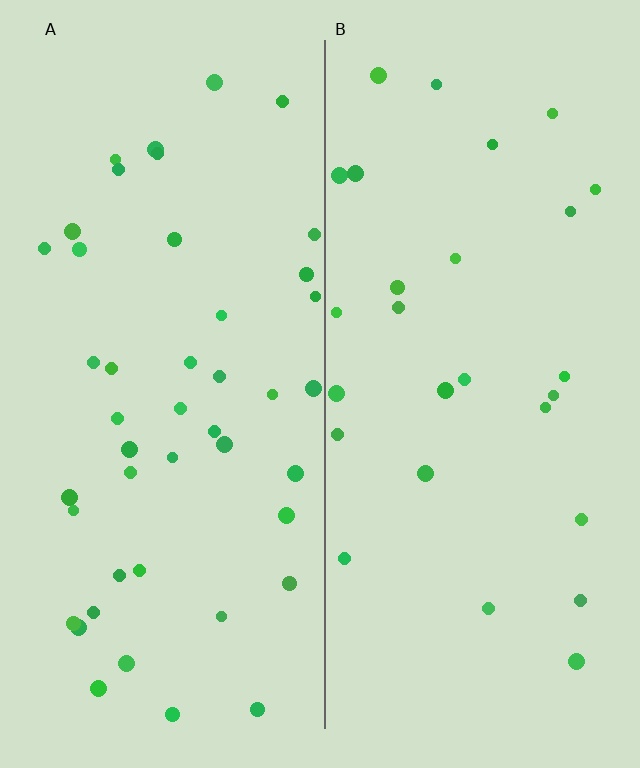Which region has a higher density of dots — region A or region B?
A (the left).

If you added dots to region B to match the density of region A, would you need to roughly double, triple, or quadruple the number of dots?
Approximately double.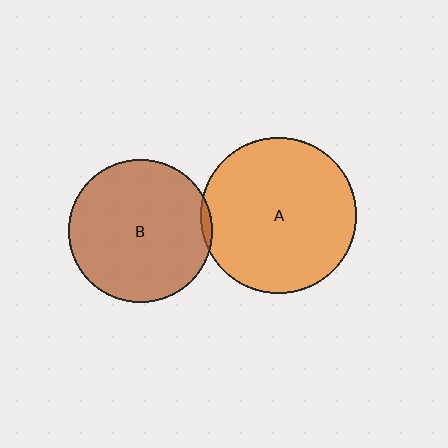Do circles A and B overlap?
Yes.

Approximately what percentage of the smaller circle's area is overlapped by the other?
Approximately 5%.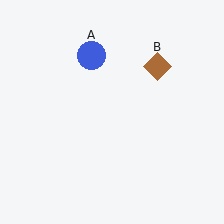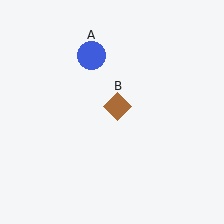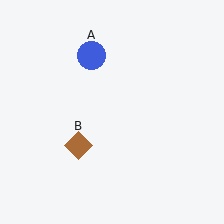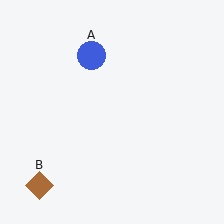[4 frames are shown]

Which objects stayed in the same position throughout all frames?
Blue circle (object A) remained stationary.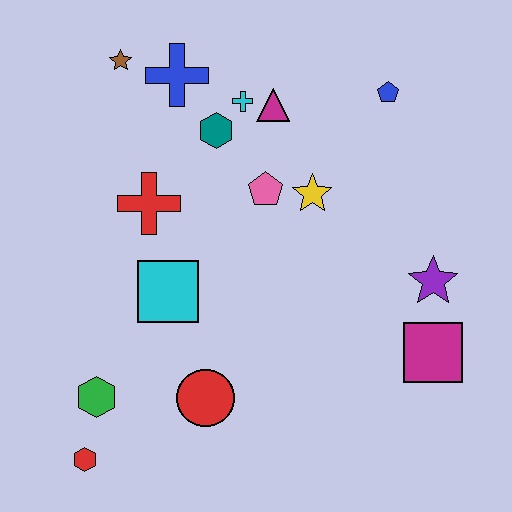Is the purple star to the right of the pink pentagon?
Yes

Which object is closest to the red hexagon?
The green hexagon is closest to the red hexagon.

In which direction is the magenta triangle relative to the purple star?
The magenta triangle is above the purple star.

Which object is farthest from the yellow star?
The red hexagon is farthest from the yellow star.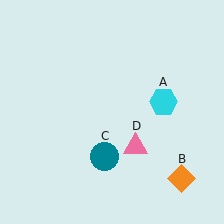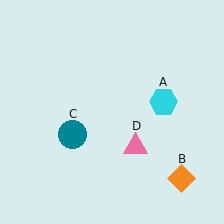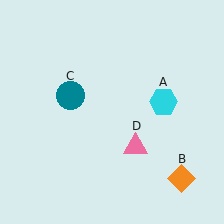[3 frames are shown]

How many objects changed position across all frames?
1 object changed position: teal circle (object C).